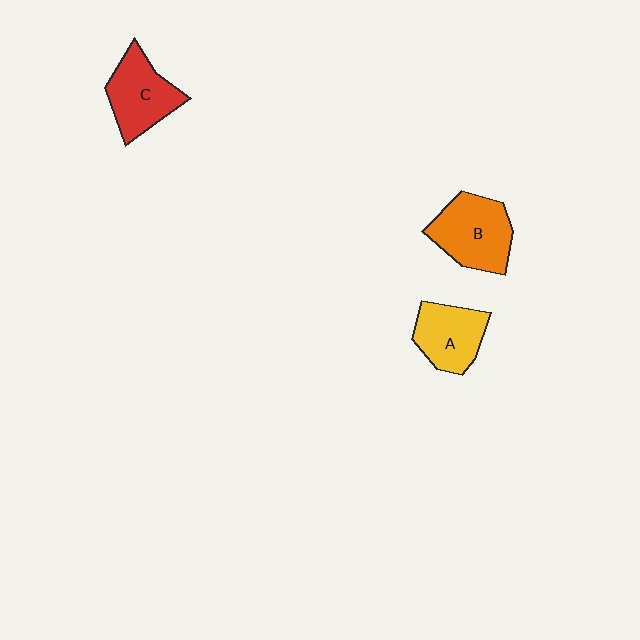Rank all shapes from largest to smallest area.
From largest to smallest: B (orange), C (red), A (yellow).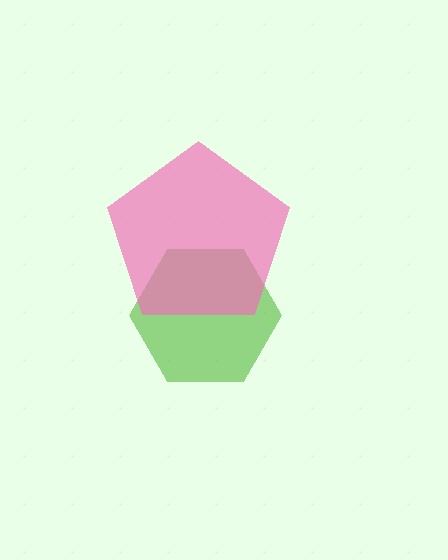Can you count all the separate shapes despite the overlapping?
Yes, there are 2 separate shapes.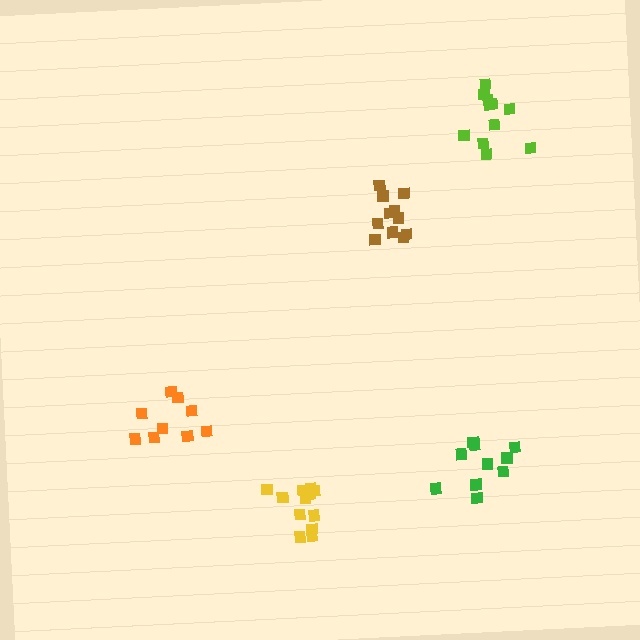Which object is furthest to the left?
The orange cluster is leftmost.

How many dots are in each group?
Group 1: 11 dots, Group 2: 10 dots, Group 3: 9 dots, Group 4: 11 dots, Group 5: 12 dots (53 total).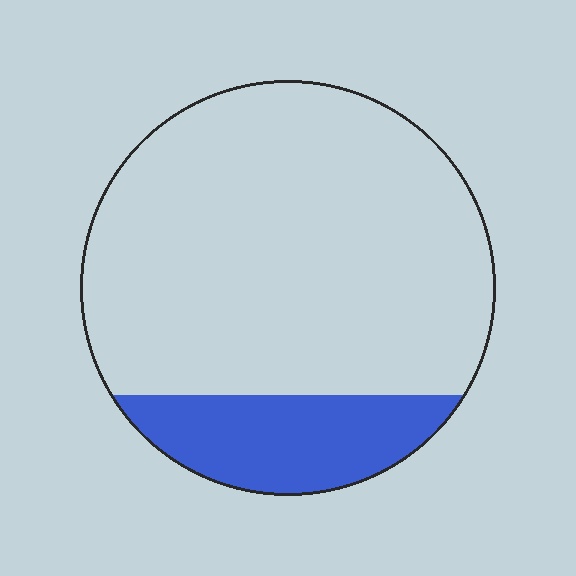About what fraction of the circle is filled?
About one fifth (1/5).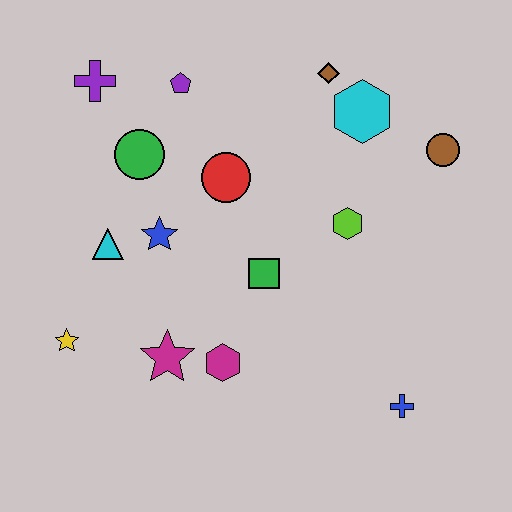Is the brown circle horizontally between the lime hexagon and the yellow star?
No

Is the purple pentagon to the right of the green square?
No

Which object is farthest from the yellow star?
The brown circle is farthest from the yellow star.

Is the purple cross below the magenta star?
No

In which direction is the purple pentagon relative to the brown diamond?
The purple pentagon is to the left of the brown diamond.